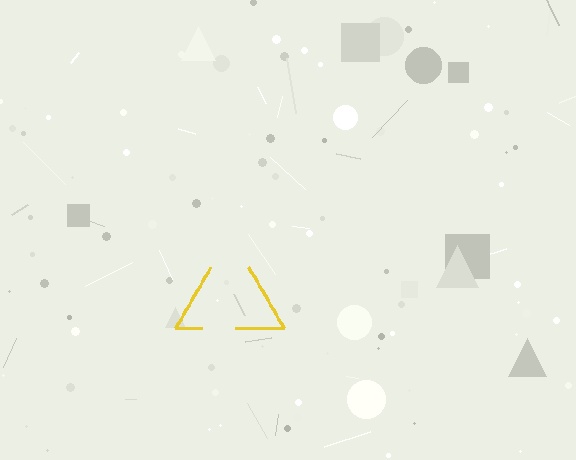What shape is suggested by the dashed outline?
The dashed outline suggests a triangle.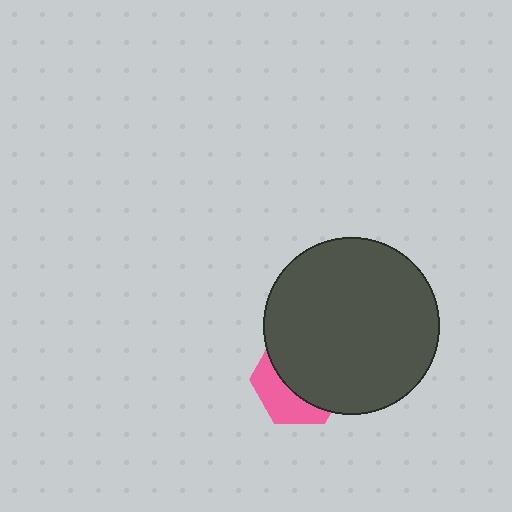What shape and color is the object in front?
The object in front is a dark gray circle.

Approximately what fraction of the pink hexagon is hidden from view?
Roughly 64% of the pink hexagon is hidden behind the dark gray circle.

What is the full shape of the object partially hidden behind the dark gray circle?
The partially hidden object is a pink hexagon.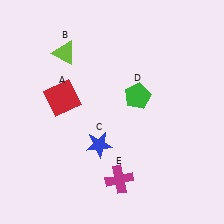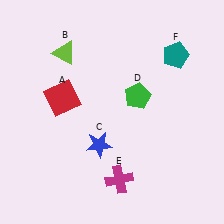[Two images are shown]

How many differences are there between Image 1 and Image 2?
There is 1 difference between the two images.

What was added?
A teal pentagon (F) was added in Image 2.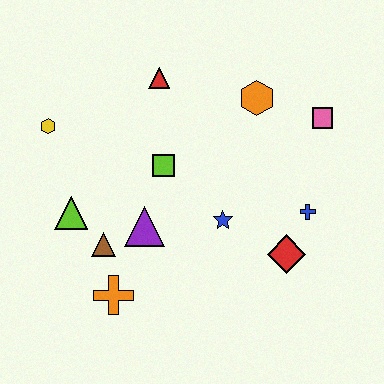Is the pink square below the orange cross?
No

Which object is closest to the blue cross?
The red diamond is closest to the blue cross.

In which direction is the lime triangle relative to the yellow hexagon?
The lime triangle is below the yellow hexagon.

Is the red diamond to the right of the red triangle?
Yes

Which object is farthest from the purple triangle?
The pink square is farthest from the purple triangle.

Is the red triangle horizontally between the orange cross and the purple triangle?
No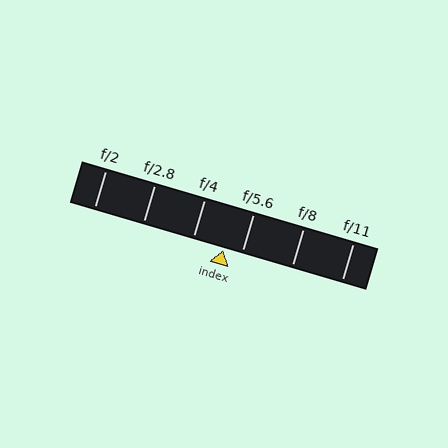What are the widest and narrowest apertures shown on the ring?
The widest aperture shown is f/2 and the narrowest is f/11.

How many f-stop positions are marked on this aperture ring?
There are 6 f-stop positions marked.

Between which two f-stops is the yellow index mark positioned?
The index mark is between f/4 and f/5.6.